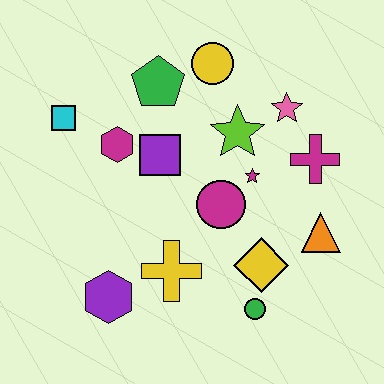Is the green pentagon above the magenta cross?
Yes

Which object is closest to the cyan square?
The magenta hexagon is closest to the cyan square.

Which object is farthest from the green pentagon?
The green circle is farthest from the green pentagon.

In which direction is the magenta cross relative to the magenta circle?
The magenta cross is to the right of the magenta circle.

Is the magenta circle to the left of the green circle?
Yes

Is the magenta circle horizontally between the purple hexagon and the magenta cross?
Yes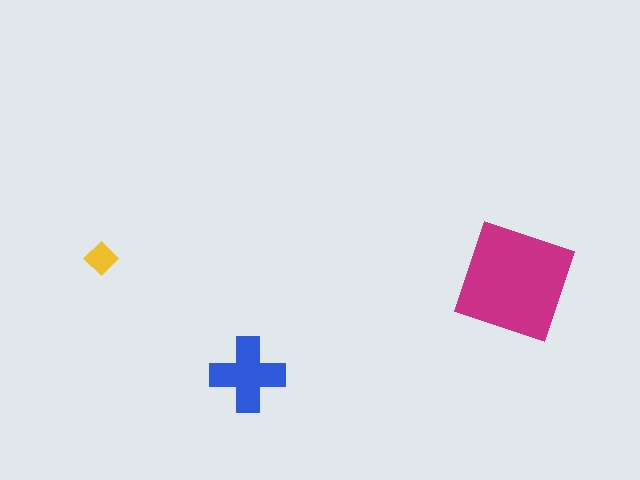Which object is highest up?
The yellow diamond is topmost.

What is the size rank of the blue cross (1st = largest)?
2nd.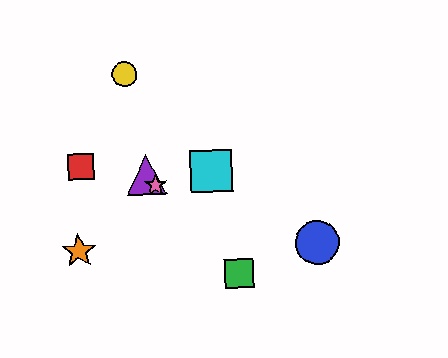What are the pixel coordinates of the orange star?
The orange star is at (79, 251).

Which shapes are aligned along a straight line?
The green square, the purple triangle, the pink star are aligned along a straight line.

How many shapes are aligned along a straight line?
3 shapes (the green square, the purple triangle, the pink star) are aligned along a straight line.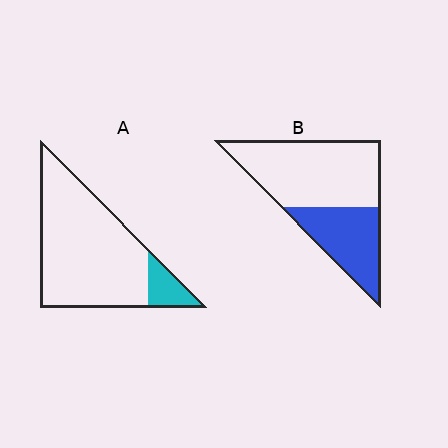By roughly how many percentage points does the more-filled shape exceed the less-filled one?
By roughly 25 percentage points (B over A).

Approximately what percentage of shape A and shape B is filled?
A is approximately 15% and B is approximately 35%.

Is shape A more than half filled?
No.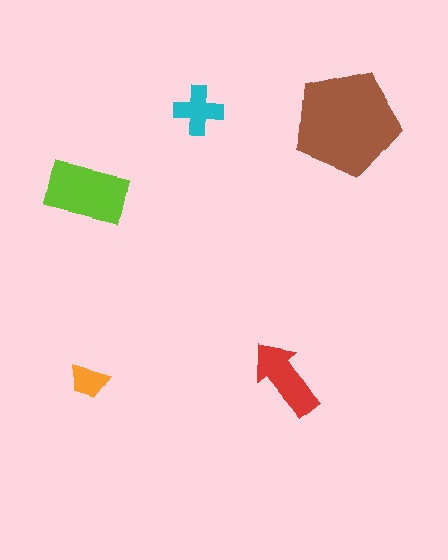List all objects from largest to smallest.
The brown pentagon, the lime rectangle, the red arrow, the cyan cross, the orange trapezoid.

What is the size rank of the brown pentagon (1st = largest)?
1st.